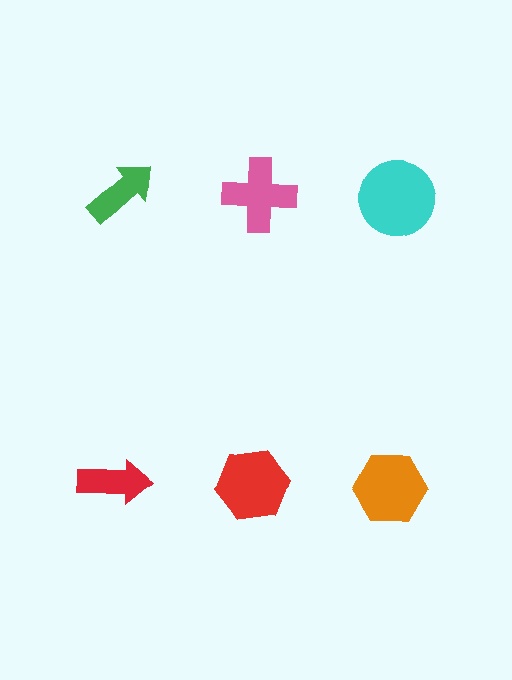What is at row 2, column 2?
A red hexagon.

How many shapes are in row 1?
3 shapes.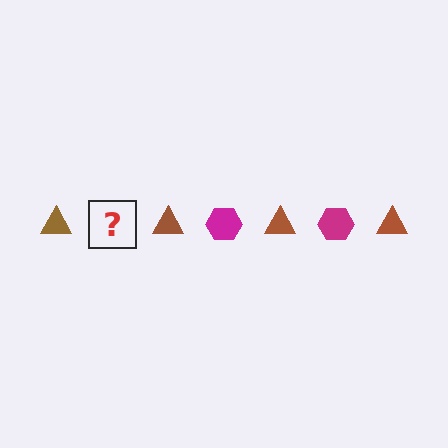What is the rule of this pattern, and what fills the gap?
The rule is that the pattern alternates between brown triangle and magenta hexagon. The gap should be filled with a magenta hexagon.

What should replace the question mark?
The question mark should be replaced with a magenta hexagon.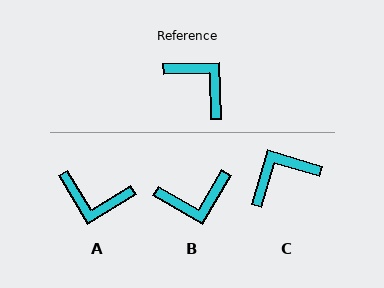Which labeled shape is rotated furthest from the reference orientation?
A, about 150 degrees away.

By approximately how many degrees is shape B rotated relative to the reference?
Approximately 122 degrees clockwise.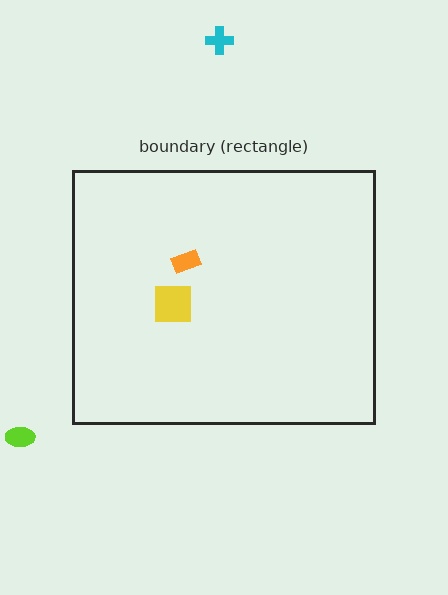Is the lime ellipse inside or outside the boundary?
Outside.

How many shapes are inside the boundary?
2 inside, 2 outside.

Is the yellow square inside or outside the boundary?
Inside.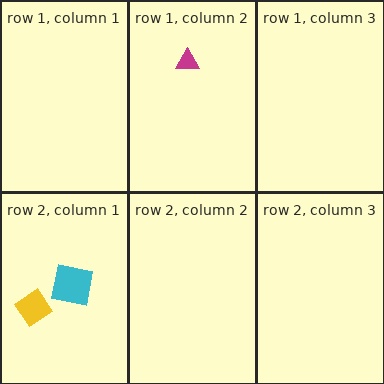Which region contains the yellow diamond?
The row 2, column 1 region.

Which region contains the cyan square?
The row 2, column 1 region.